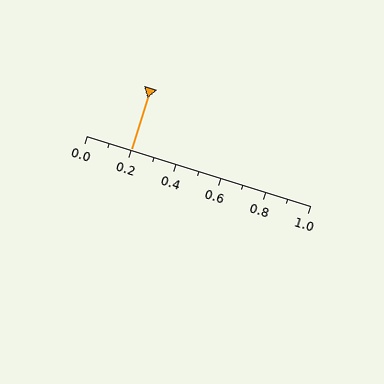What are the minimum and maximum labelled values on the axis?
The axis runs from 0.0 to 1.0.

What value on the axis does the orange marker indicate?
The marker indicates approximately 0.2.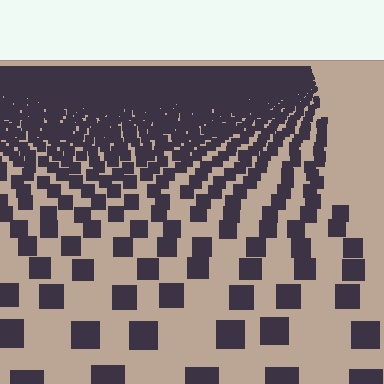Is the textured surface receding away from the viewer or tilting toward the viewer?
The surface is receding away from the viewer. Texture elements get smaller and denser toward the top.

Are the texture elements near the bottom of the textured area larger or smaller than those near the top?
Larger. Near the bottom, elements are closer to the viewer and appear at a bigger on-screen size.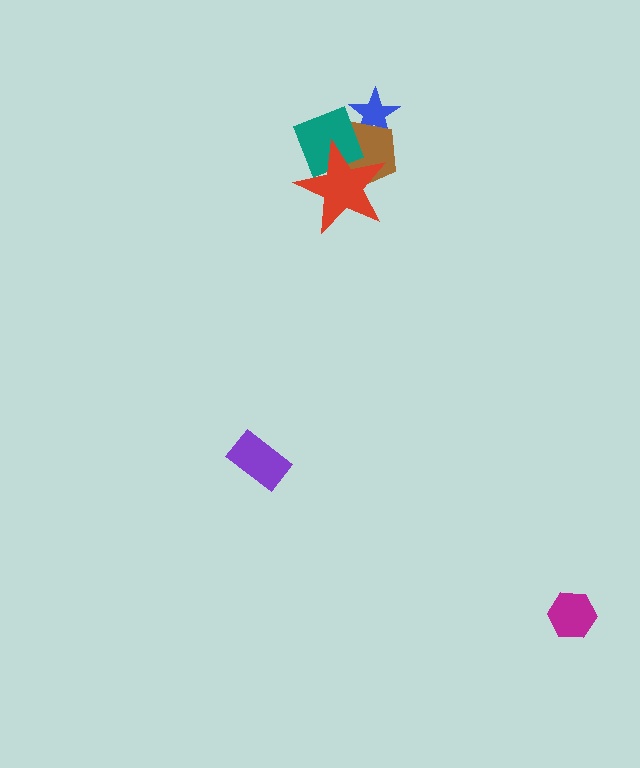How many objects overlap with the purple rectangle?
0 objects overlap with the purple rectangle.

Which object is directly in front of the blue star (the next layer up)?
The brown pentagon is directly in front of the blue star.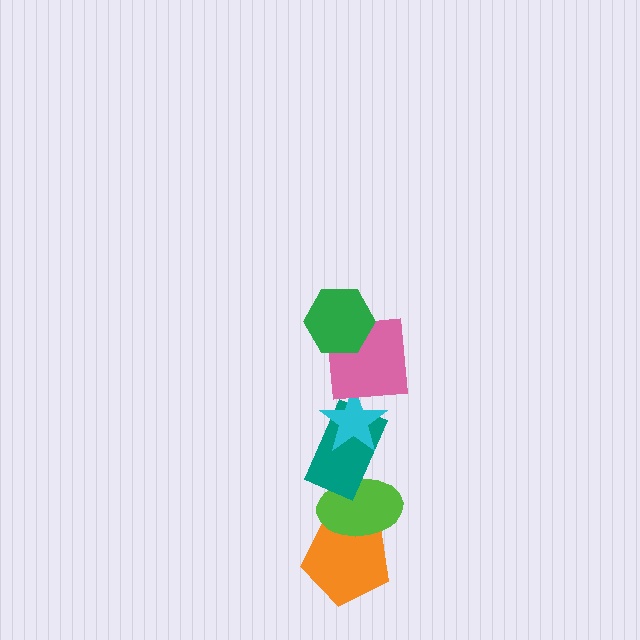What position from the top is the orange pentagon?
The orange pentagon is 6th from the top.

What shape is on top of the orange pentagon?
The lime ellipse is on top of the orange pentagon.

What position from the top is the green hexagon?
The green hexagon is 1st from the top.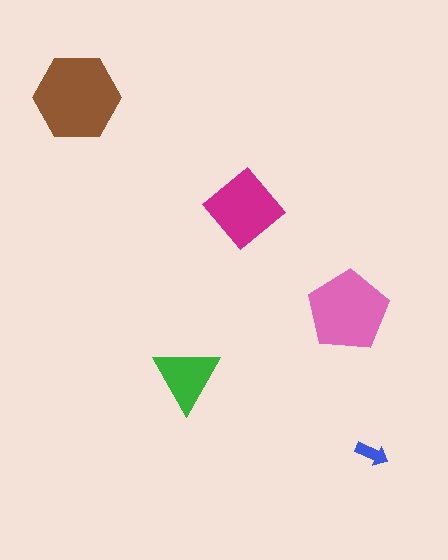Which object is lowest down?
The blue arrow is bottommost.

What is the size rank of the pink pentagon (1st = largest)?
2nd.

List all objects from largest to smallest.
The brown hexagon, the pink pentagon, the magenta diamond, the green triangle, the blue arrow.